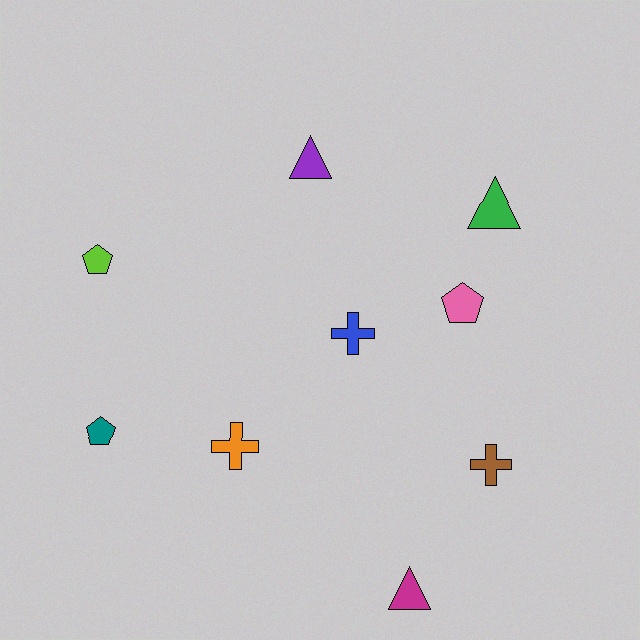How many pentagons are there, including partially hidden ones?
There are 3 pentagons.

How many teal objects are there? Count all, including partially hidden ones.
There is 1 teal object.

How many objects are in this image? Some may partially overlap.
There are 9 objects.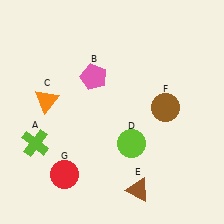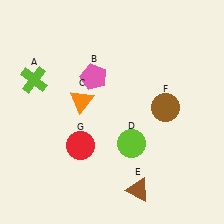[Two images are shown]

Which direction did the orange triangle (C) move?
The orange triangle (C) moved right.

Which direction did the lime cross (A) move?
The lime cross (A) moved up.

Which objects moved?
The objects that moved are: the lime cross (A), the orange triangle (C), the red circle (G).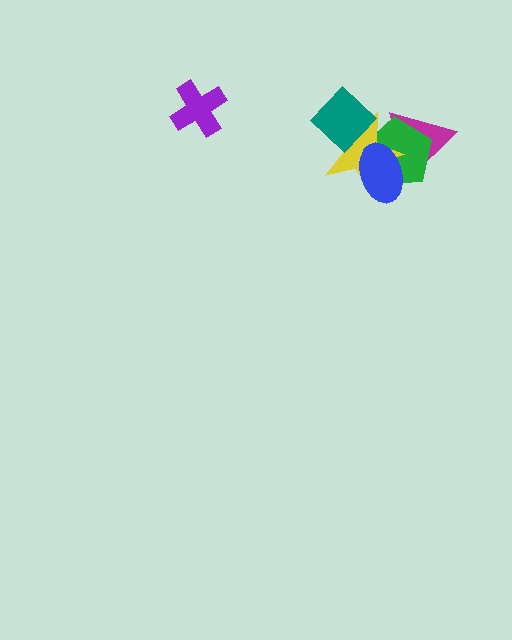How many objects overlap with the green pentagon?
3 objects overlap with the green pentagon.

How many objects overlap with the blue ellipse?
3 objects overlap with the blue ellipse.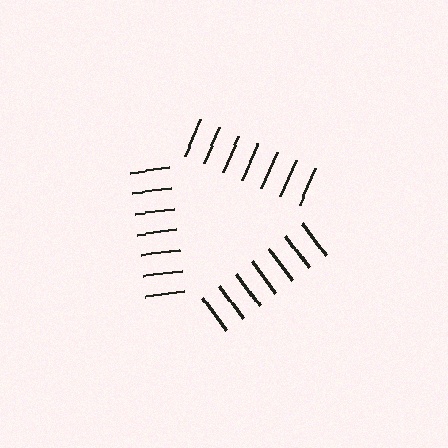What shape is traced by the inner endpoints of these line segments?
An illusory triangle — the line segments terminate on its edges but no continuous stroke is drawn.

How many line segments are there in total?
21 — 7 along each of the 3 edges.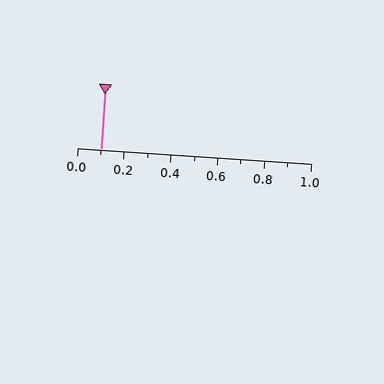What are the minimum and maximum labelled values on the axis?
The axis runs from 0.0 to 1.0.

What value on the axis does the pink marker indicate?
The marker indicates approximately 0.1.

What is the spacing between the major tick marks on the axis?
The major ticks are spaced 0.2 apart.